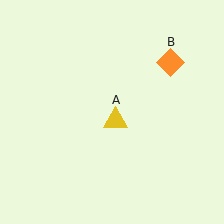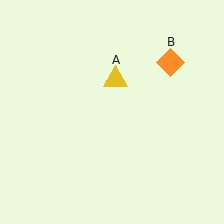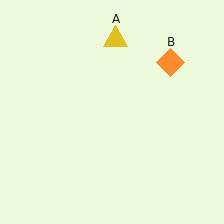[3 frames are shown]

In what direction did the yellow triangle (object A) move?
The yellow triangle (object A) moved up.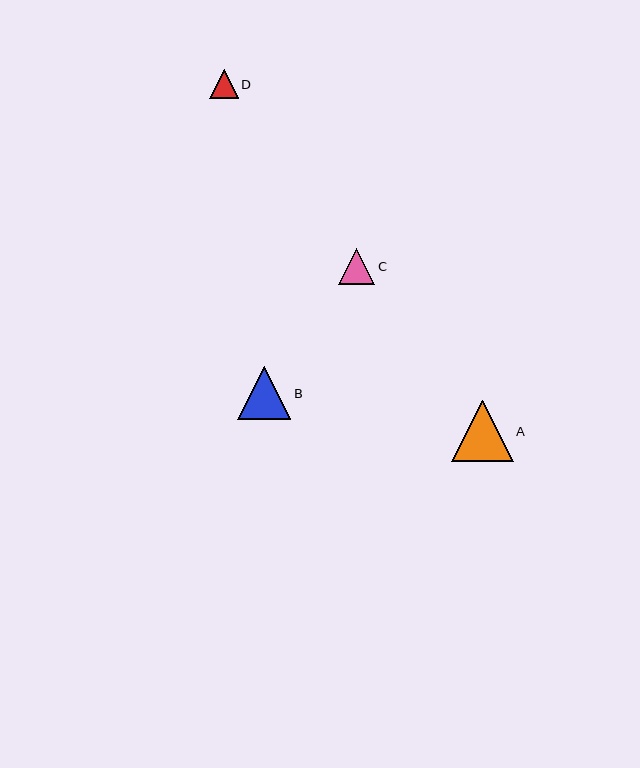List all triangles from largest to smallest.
From largest to smallest: A, B, C, D.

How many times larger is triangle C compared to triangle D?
Triangle C is approximately 1.3 times the size of triangle D.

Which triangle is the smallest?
Triangle D is the smallest with a size of approximately 29 pixels.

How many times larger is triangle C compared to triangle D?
Triangle C is approximately 1.3 times the size of triangle D.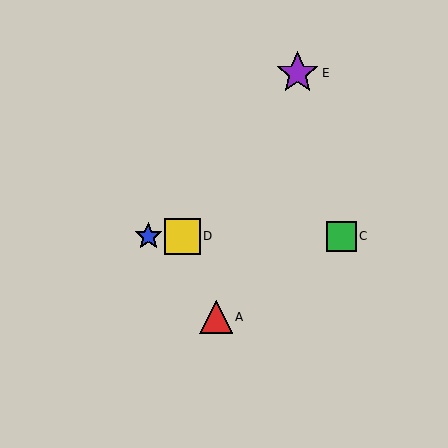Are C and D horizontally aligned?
Yes, both are at y≈236.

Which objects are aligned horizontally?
Objects B, C, D are aligned horizontally.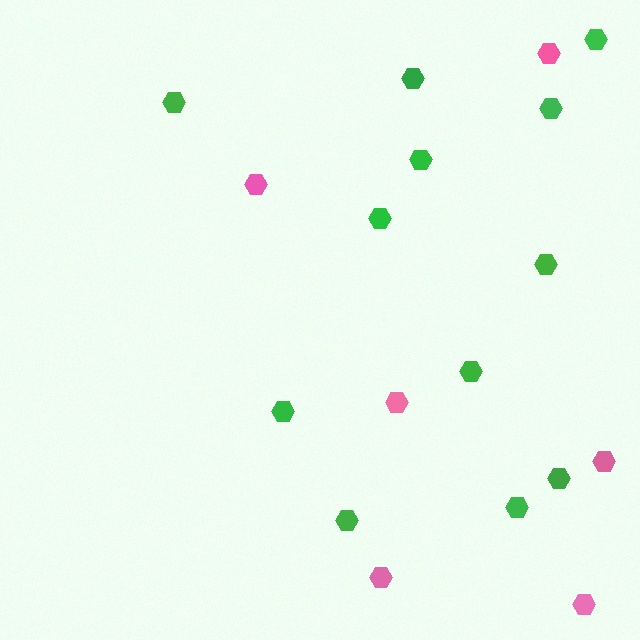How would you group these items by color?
There are 2 groups: one group of green hexagons (12) and one group of pink hexagons (6).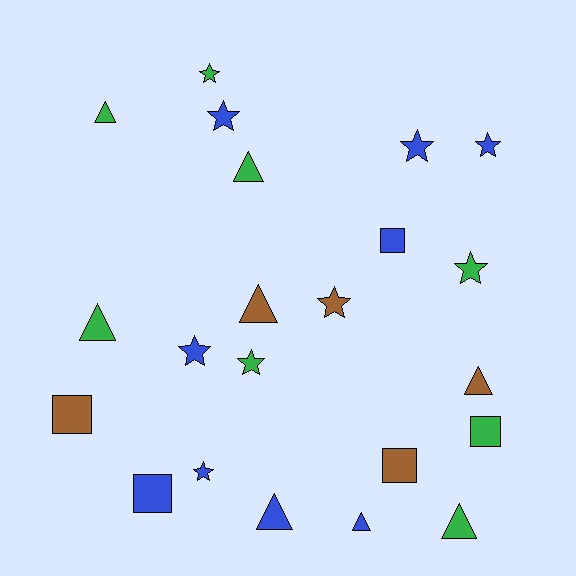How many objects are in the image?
There are 22 objects.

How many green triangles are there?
There are 4 green triangles.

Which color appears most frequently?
Blue, with 9 objects.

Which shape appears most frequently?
Star, with 9 objects.